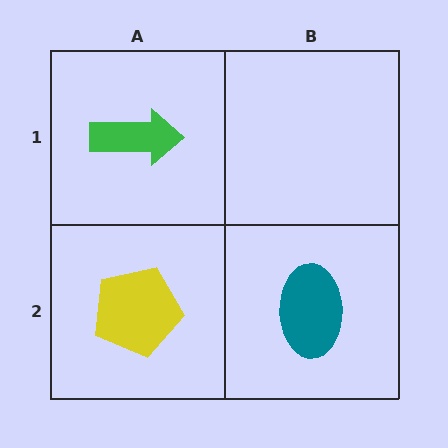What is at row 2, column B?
A teal ellipse.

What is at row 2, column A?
A yellow pentagon.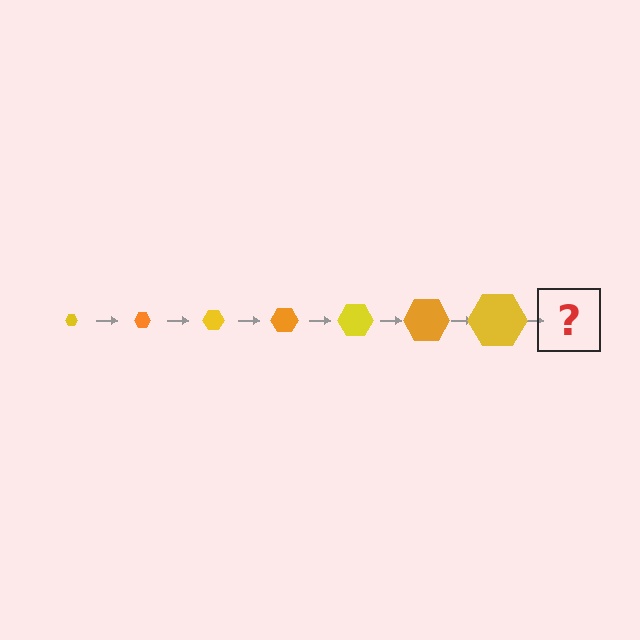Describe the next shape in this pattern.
It should be an orange hexagon, larger than the previous one.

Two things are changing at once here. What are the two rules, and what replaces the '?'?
The two rules are that the hexagon grows larger each step and the color cycles through yellow and orange. The '?' should be an orange hexagon, larger than the previous one.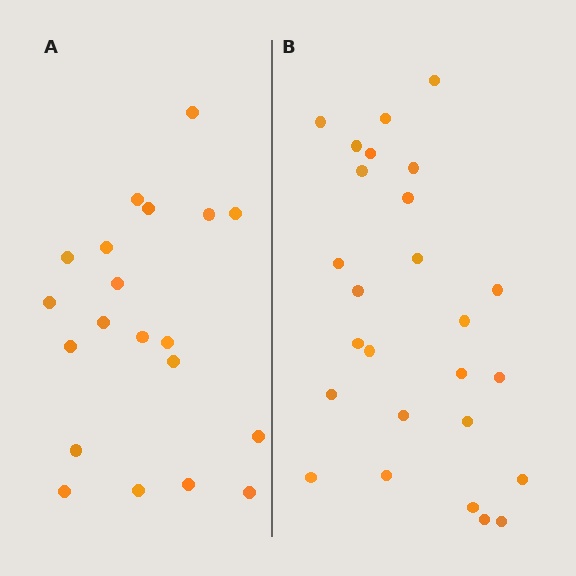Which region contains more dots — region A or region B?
Region B (the right region) has more dots.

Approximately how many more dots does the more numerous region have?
Region B has about 6 more dots than region A.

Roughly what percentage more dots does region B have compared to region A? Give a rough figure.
About 30% more.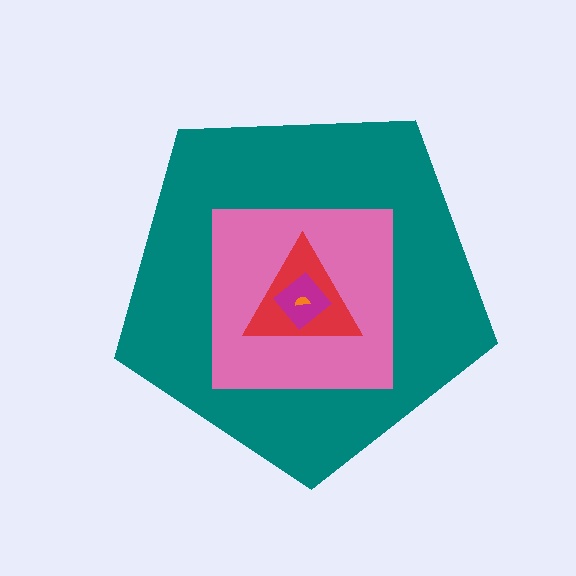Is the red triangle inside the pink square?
Yes.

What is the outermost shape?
The teal pentagon.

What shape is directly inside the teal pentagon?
The pink square.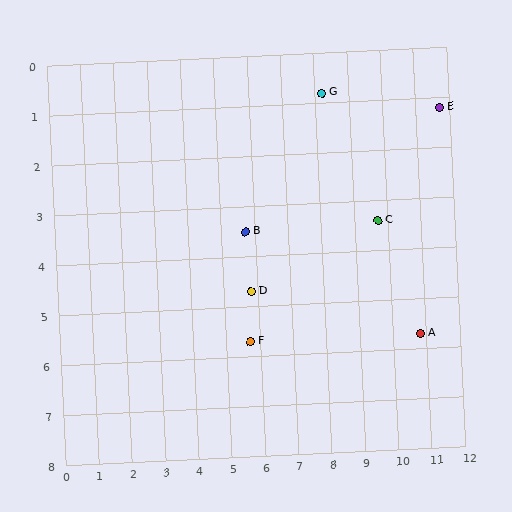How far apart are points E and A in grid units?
Points E and A are about 4.6 grid units apart.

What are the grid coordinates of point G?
Point G is at approximately (8.2, 0.8).